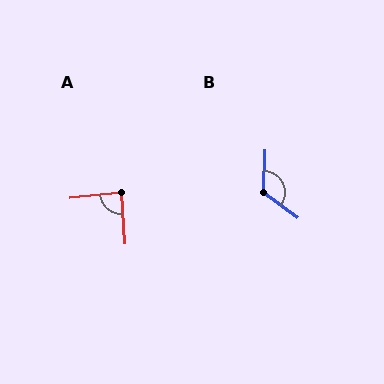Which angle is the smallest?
A, at approximately 89 degrees.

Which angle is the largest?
B, at approximately 125 degrees.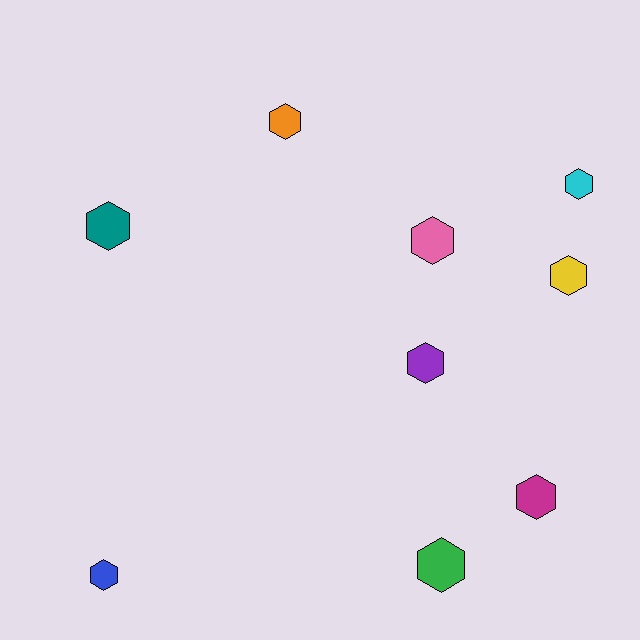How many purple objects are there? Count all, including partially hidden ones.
There is 1 purple object.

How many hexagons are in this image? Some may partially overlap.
There are 9 hexagons.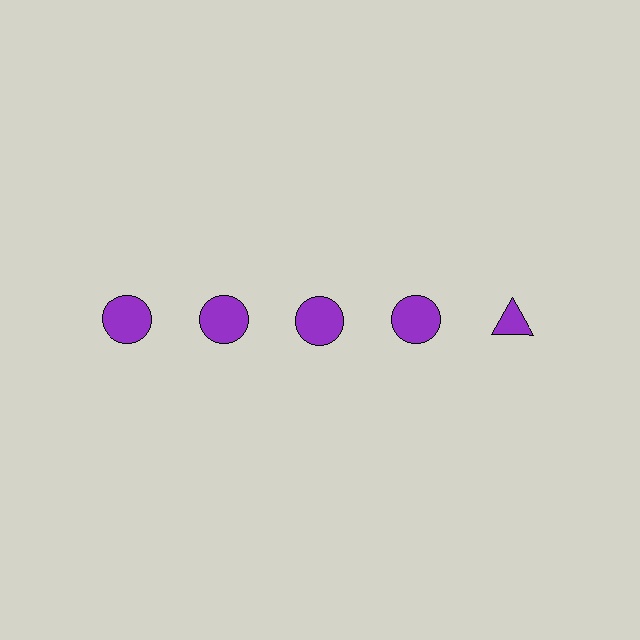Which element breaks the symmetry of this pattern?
The purple triangle in the top row, rightmost column breaks the symmetry. All other shapes are purple circles.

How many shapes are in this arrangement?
There are 5 shapes arranged in a grid pattern.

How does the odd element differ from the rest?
It has a different shape: triangle instead of circle.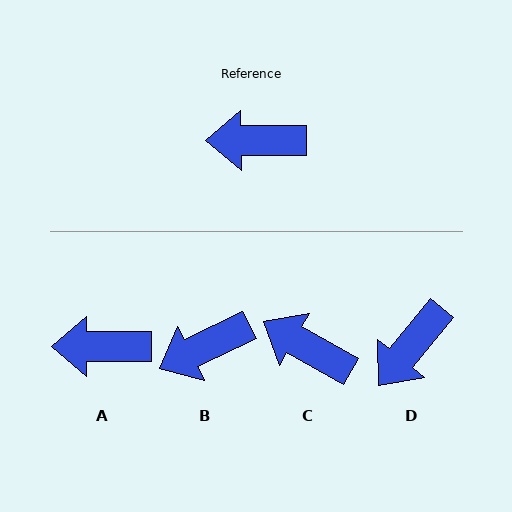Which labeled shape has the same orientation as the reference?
A.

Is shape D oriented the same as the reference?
No, it is off by about 51 degrees.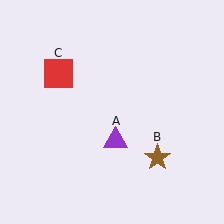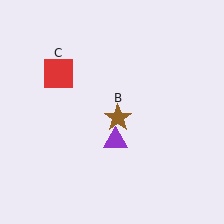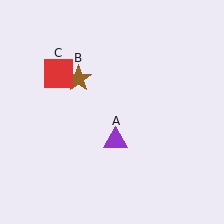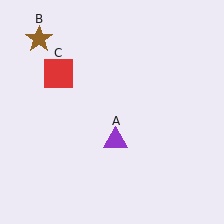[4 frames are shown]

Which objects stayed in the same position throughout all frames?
Purple triangle (object A) and red square (object C) remained stationary.